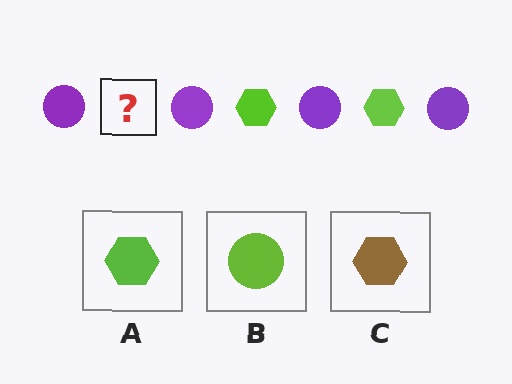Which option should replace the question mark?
Option A.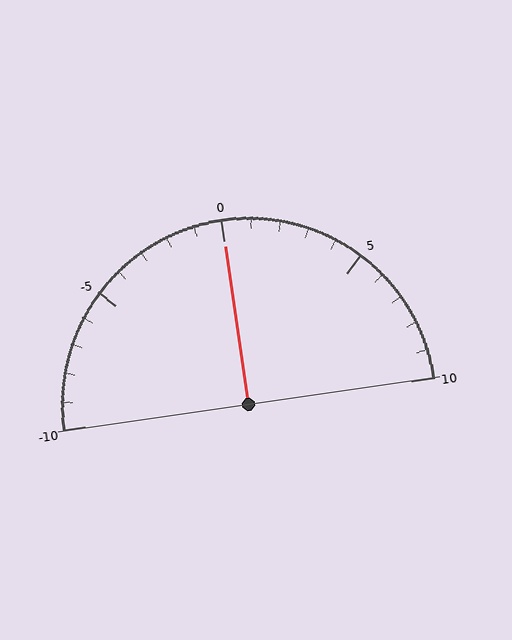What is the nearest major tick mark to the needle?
The nearest major tick mark is 0.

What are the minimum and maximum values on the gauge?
The gauge ranges from -10 to 10.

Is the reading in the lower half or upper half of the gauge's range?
The reading is in the upper half of the range (-10 to 10).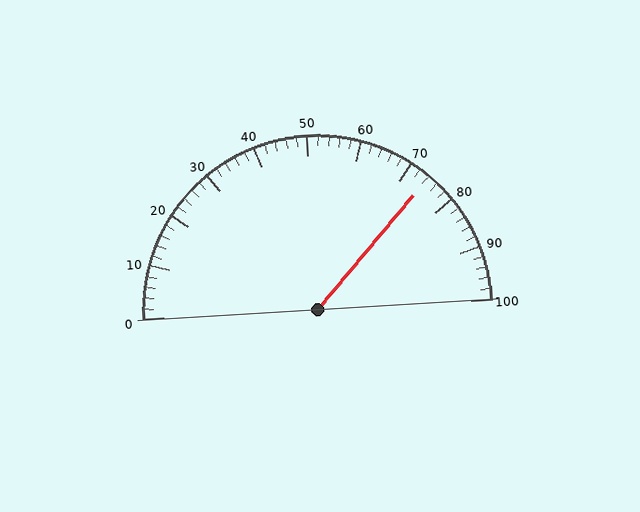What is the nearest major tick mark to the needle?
The nearest major tick mark is 70.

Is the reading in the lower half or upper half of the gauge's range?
The reading is in the upper half of the range (0 to 100).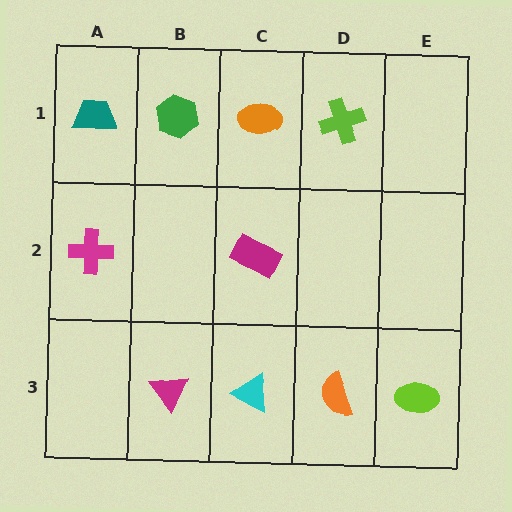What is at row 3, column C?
A cyan triangle.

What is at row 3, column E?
A lime ellipse.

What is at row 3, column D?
An orange semicircle.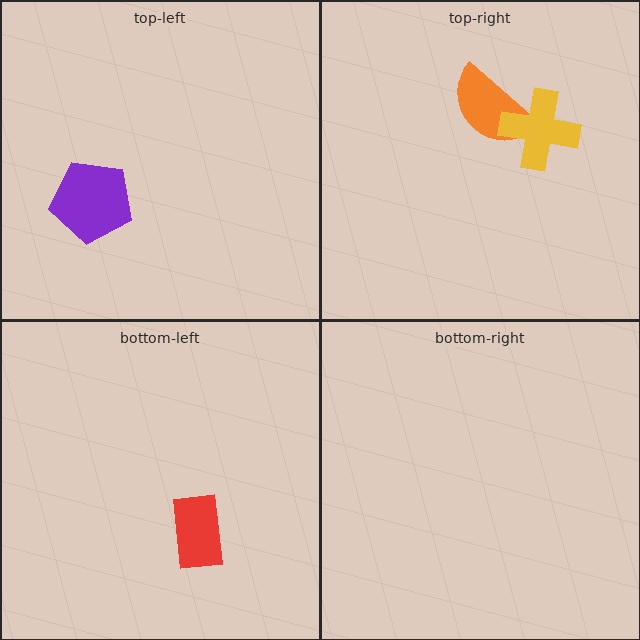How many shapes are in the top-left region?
1.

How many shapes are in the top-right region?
2.